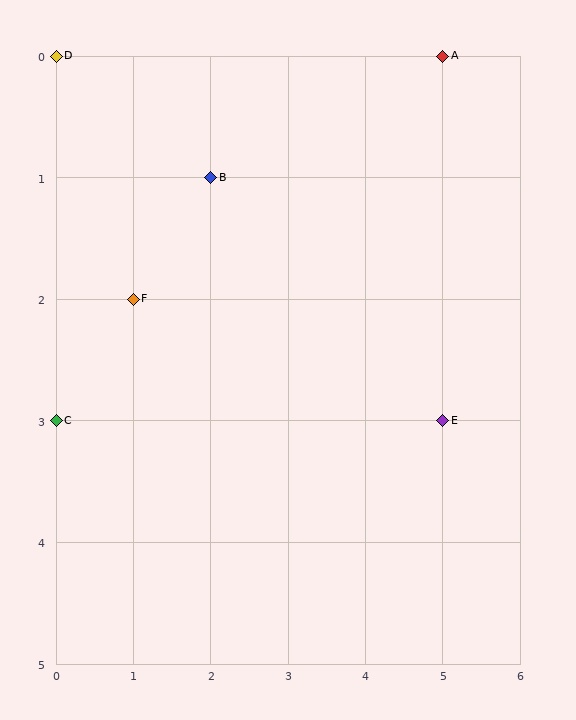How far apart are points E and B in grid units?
Points E and B are 3 columns and 2 rows apart (about 3.6 grid units diagonally).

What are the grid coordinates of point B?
Point B is at grid coordinates (2, 1).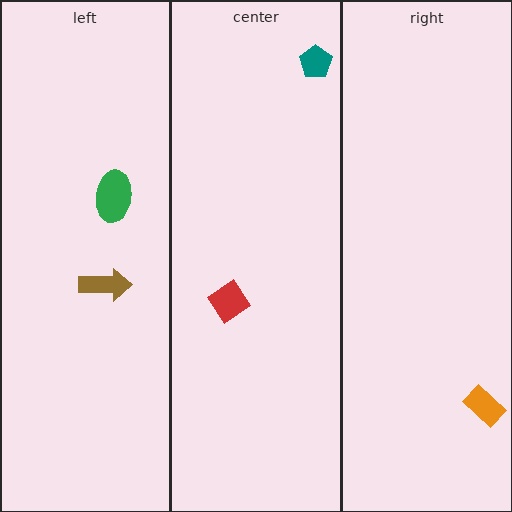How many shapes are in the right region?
1.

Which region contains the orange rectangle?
The right region.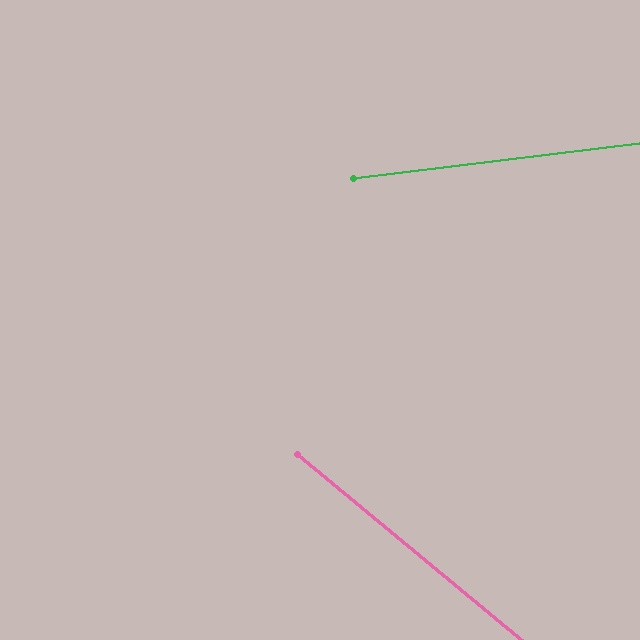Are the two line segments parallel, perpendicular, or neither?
Neither parallel nor perpendicular — they differ by about 46°.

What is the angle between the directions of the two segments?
Approximately 46 degrees.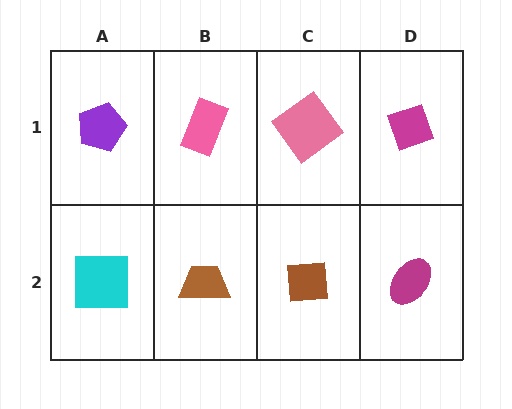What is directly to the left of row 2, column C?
A brown trapezoid.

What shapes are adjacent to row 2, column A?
A purple pentagon (row 1, column A), a brown trapezoid (row 2, column B).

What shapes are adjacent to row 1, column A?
A cyan square (row 2, column A), a pink rectangle (row 1, column B).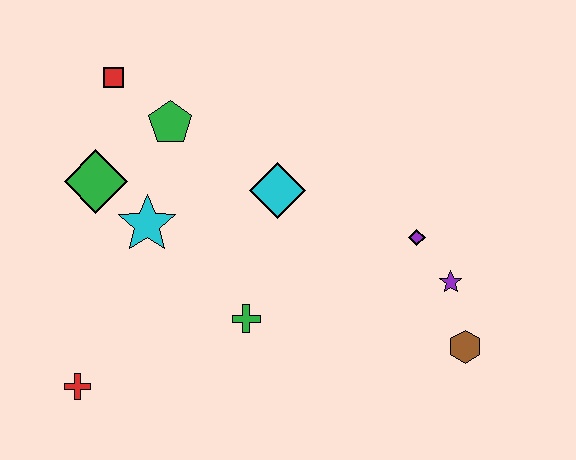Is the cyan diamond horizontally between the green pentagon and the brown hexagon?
Yes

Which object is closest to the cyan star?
The green diamond is closest to the cyan star.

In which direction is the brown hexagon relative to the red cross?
The brown hexagon is to the right of the red cross.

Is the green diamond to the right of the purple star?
No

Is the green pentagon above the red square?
No